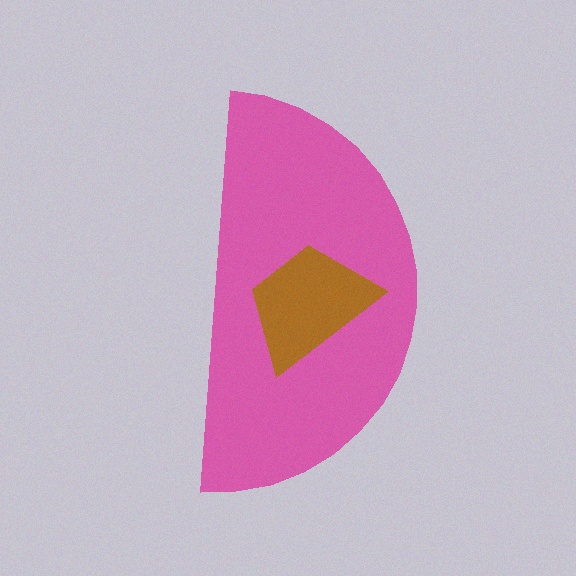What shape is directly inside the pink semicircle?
The brown trapezoid.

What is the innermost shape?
The brown trapezoid.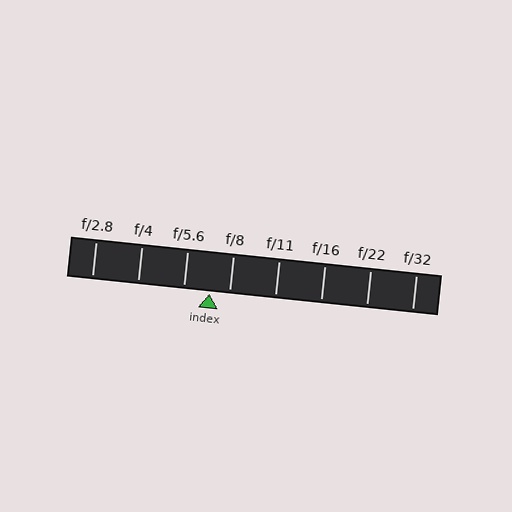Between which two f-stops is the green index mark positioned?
The index mark is between f/5.6 and f/8.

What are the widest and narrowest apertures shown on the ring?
The widest aperture shown is f/2.8 and the narrowest is f/32.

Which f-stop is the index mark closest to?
The index mark is closest to f/8.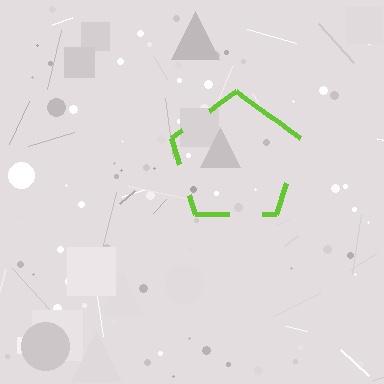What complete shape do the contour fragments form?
The contour fragments form a pentagon.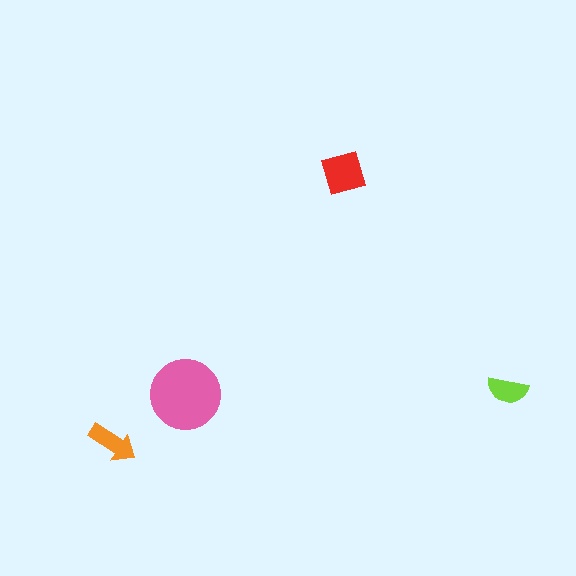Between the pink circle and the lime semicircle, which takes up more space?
The pink circle.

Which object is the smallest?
The lime semicircle.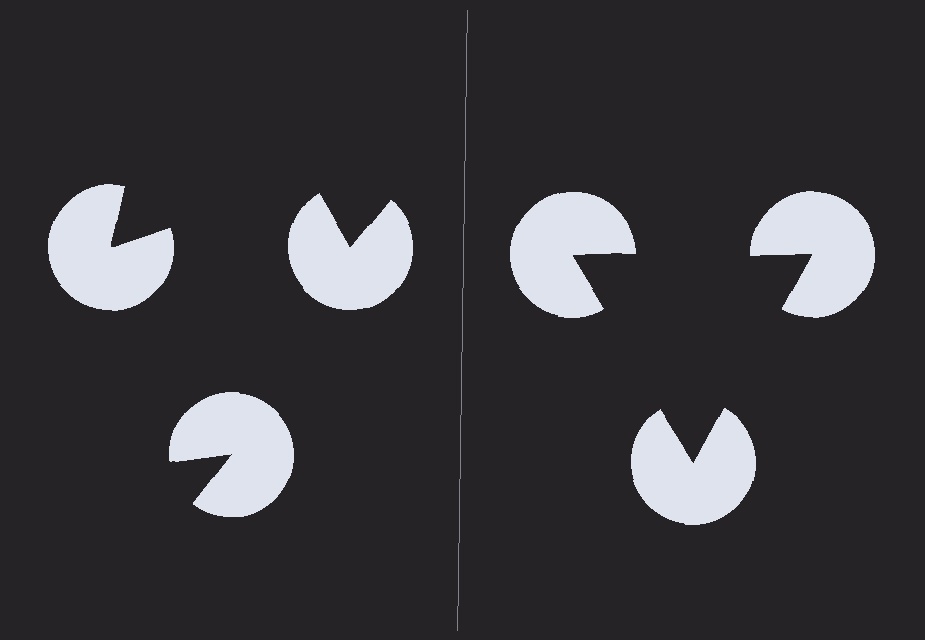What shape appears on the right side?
An illusory triangle.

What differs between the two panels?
The pac-man discs are positioned identically on both sides; only the wedge orientations differ. On the right they align to a triangle; on the left they are misaligned.